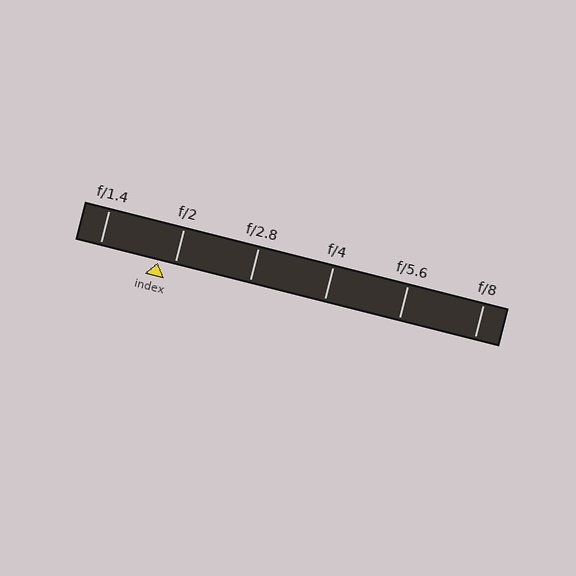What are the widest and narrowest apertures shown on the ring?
The widest aperture shown is f/1.4 and the narrowest is f/8.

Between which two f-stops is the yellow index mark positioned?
The index mark is between f/1.4 and f/2.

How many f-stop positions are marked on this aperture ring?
There are 6 f-stop positions marked.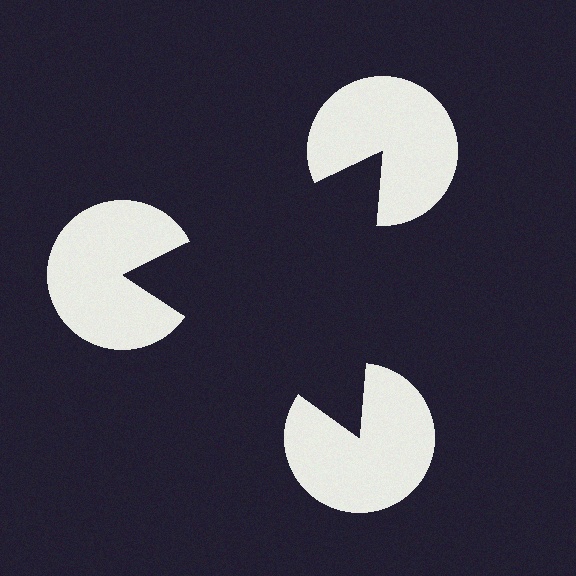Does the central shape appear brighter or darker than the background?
It typically appears slightly darker than the background, even though no actual brightness change is drawn.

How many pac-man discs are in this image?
There are 3 — one at each vertex of the illusory triangle.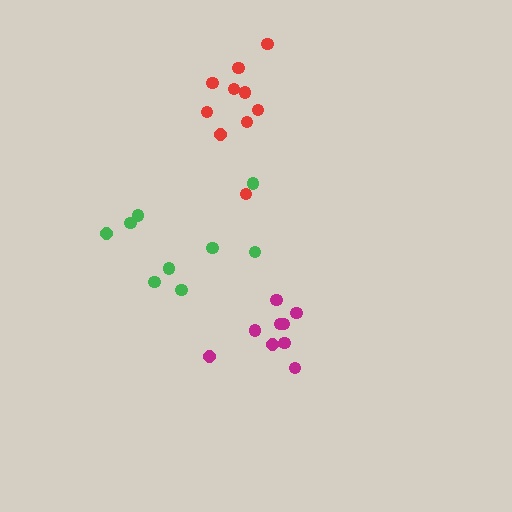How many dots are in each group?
Group 1: 9 dots, Group 2: 9 dots, Group 3: 10 dots (28 total).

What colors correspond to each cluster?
The clusters are colored: magenta, green, red.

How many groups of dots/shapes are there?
There are 3 groups.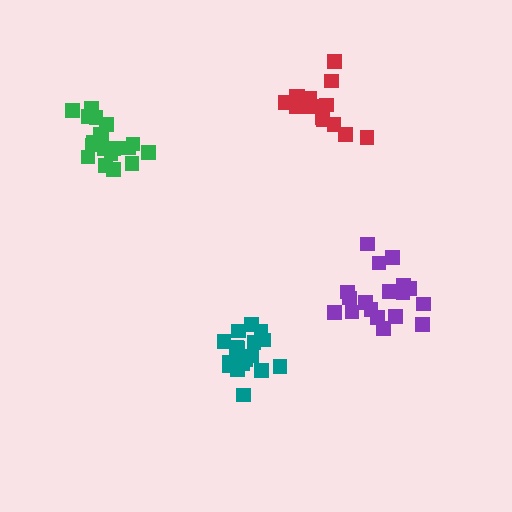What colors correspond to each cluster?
The clusters are colored: red, purple, teal, green.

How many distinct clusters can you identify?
There are 4 distinct clusters.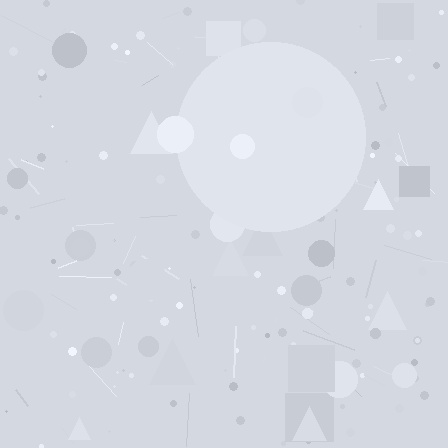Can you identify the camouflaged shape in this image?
The camouflaged shape is a circle.